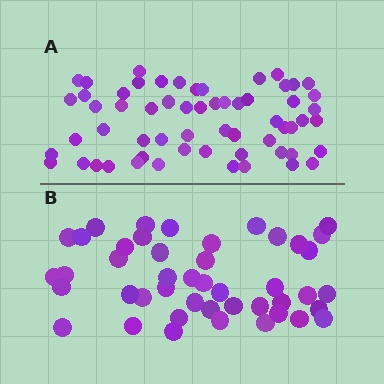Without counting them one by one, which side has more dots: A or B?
Region A (the top region) has more dots.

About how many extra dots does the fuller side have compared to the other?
Region A has approximately 15 more dots than region B.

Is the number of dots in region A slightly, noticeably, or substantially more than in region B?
Region A has noticeably more, but not dramatically so. The ratio is roughly 1.3 to 1.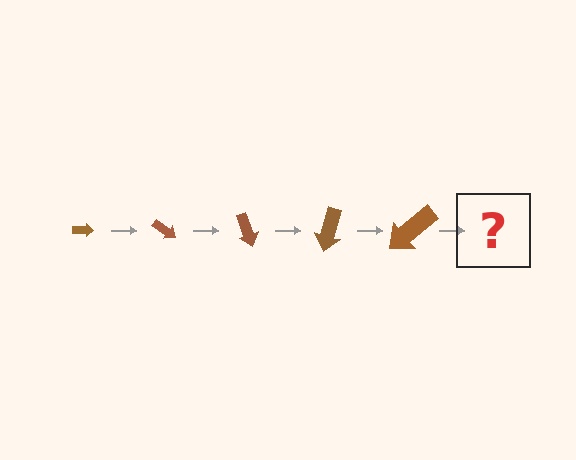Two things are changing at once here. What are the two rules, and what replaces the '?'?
The two rules are that the arrow grows larger each step and it rotates 35 degrees each step. The '?' should be an arrow, larger than the previous one and rotated 175 degrees from the start.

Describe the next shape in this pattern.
It should be an arrow, larger than the previous one and rotated 175 degrees from the start.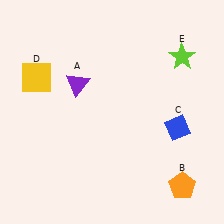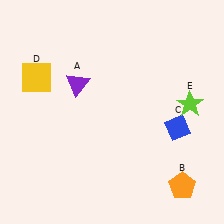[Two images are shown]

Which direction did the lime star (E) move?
The lime star (E) moved down.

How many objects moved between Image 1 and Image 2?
1 object moved between the two images.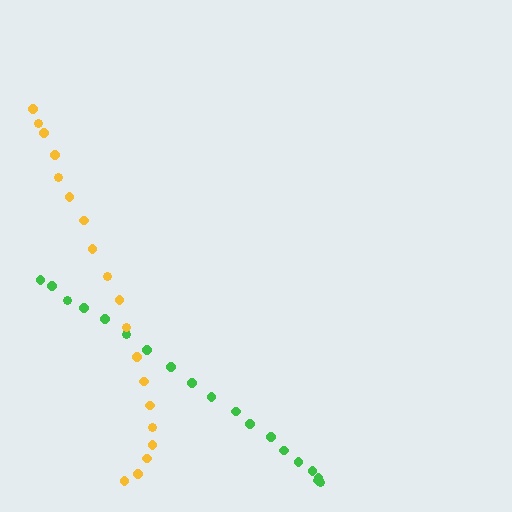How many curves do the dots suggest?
There are 2 distinct paths.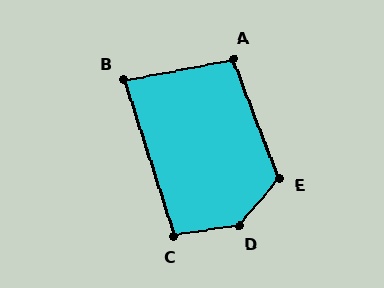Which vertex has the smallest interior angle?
B, at approximately 83 degrees.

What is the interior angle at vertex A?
Approximately 101 degrees (obtuse).